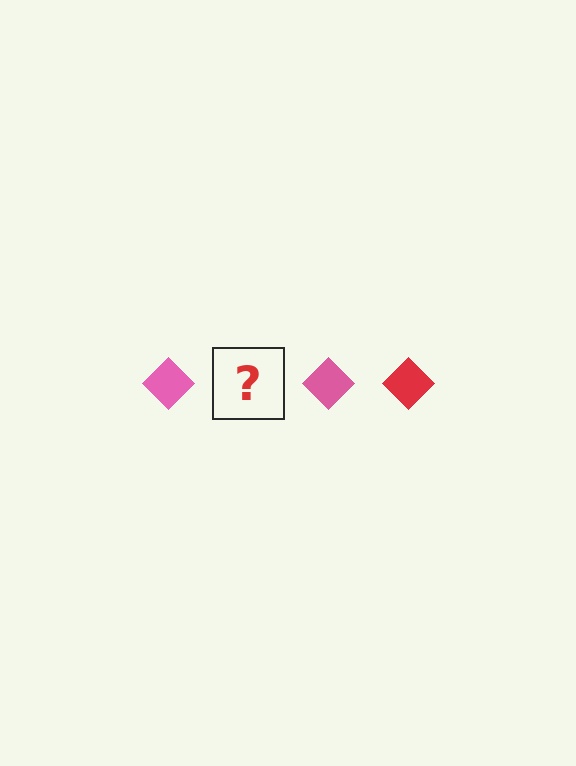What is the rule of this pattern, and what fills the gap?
The rule is that the pattern cycles through pink, red diamonds. The gap should be filled with a red diamond.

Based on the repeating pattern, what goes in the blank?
The blank should be a red diamond.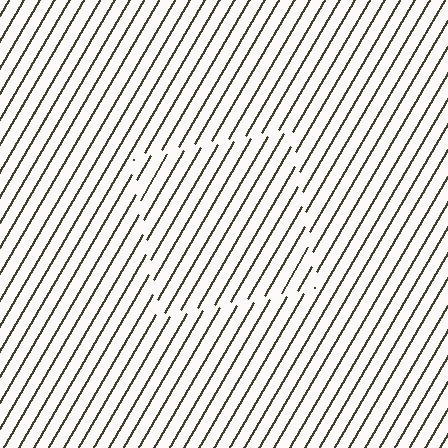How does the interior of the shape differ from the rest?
The interior of the shape contains the same grating, shifted by half a period — the contour is defined by the phase discontinuity where line-ends from the inner and outer gratings abut.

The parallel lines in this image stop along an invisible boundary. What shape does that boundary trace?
An illusory square. The interior of the shape contains the same grating, shifted by half a period — the contour is defined by the phase discontinuity where line-ends from the inner and outer gratings abut.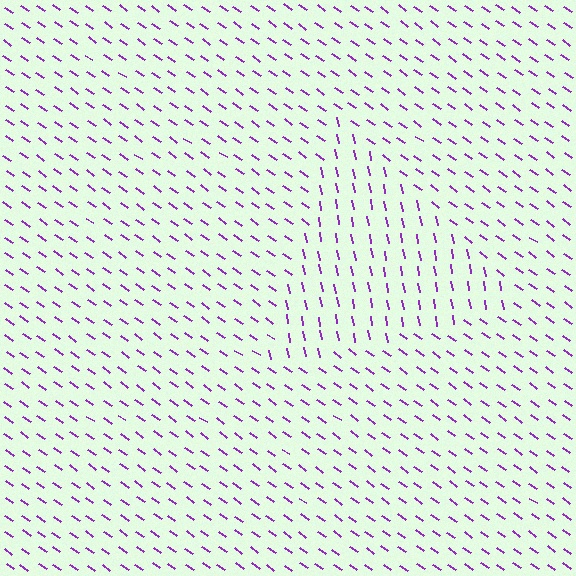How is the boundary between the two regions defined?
The boundary is defined purely by a change in line orientation (approximately 45 degrees difference). All lines are the same color and thickness.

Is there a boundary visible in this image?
Yes, there is a texture boundary formed by a change in line orientation.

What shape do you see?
I see a triangle.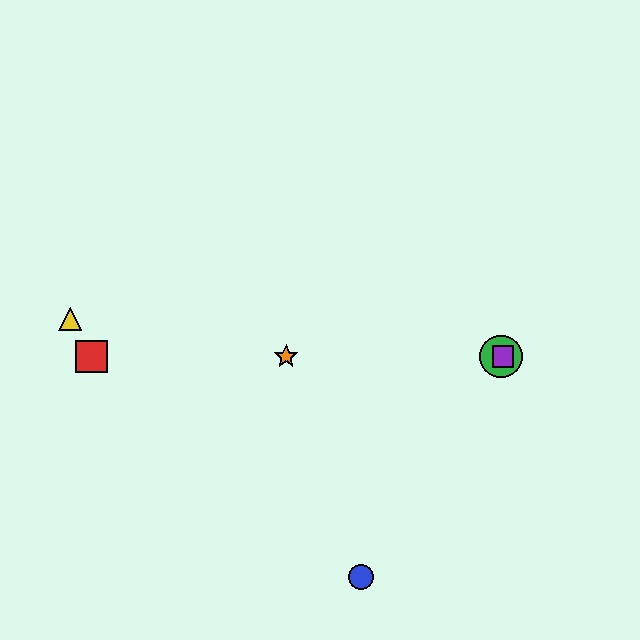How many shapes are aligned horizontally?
4 shapes (the red square, the green circle, the purple square, the orange star) are aligned horizontally.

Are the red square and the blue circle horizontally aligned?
No, the red square is at y≈356 and the blue circle is at y≈577.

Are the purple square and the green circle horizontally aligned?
Yes, both are at y≈356.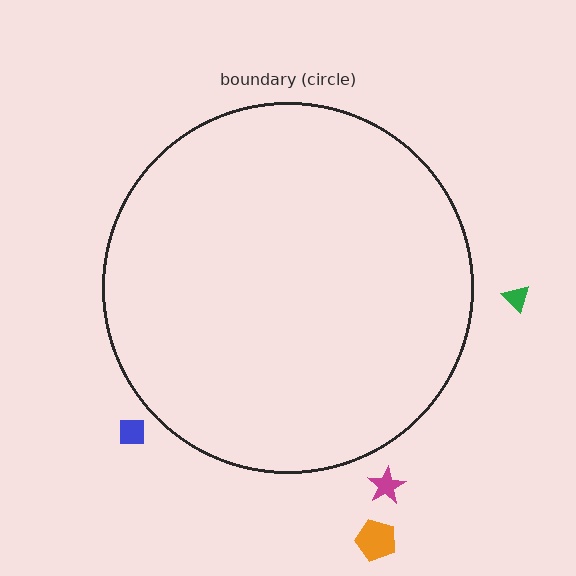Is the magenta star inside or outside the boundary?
Outside.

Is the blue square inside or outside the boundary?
Outside.